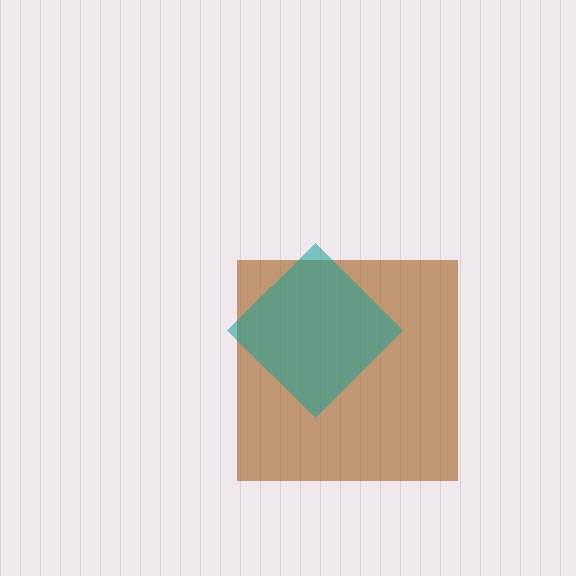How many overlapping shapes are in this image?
There are 2 overlapping shapes in the image.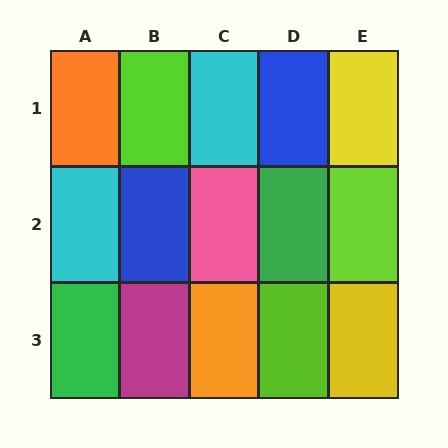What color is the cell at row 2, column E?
Lime.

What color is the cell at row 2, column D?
Green.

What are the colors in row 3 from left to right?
Green, magenta, orange, lime, yellow.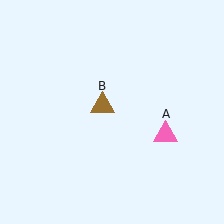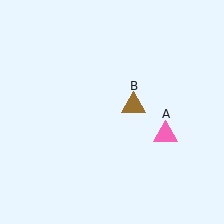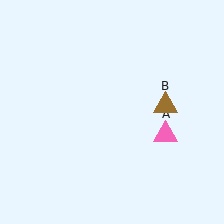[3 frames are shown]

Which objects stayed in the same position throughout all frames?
Pink triangle (object A) remained stationary.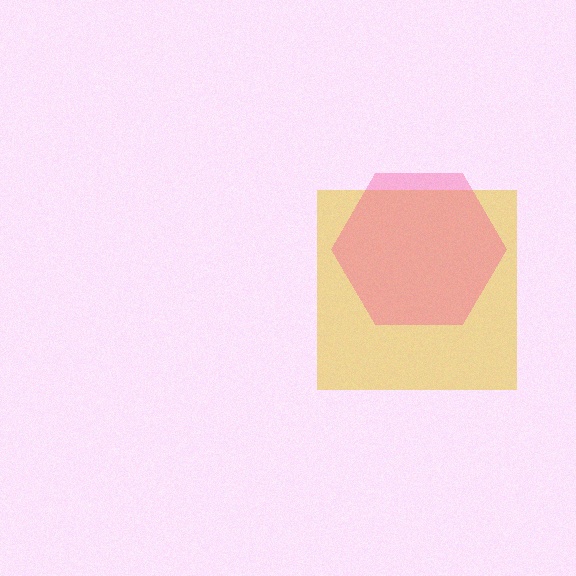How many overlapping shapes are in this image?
There are 2 overlapping shapes in the image.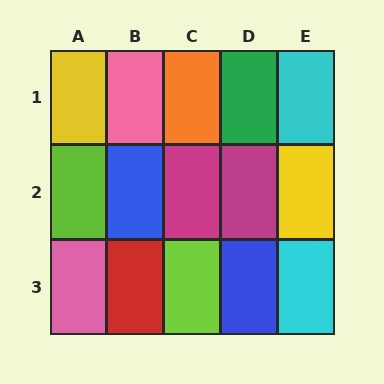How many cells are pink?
2 cells are pink.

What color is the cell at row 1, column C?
Orange.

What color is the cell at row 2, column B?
Blue.